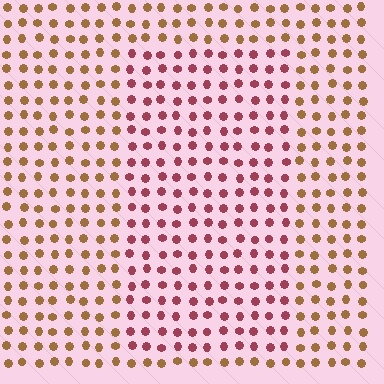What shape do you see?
I see a rectangle.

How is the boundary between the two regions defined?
The boundary is defined purely by a slight shift in hue (about 46 degrees). Spacing, size, and orientation are identical on both sides.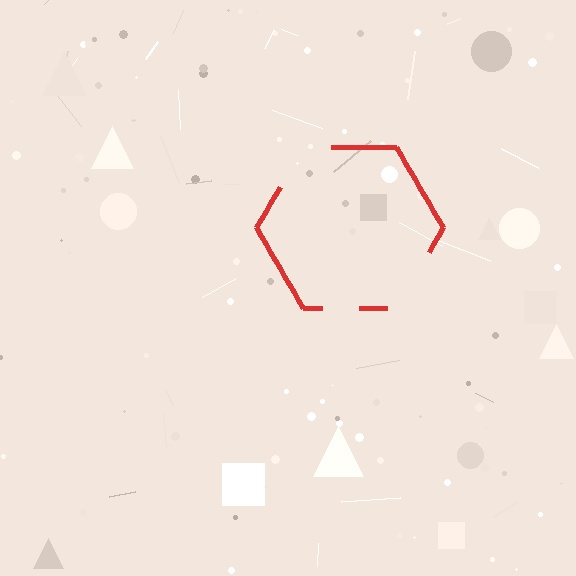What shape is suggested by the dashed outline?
The dashed outline suggests a hexagon.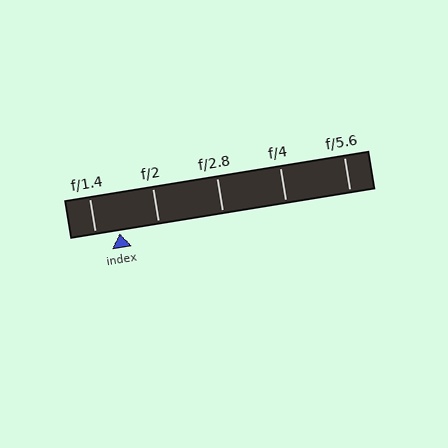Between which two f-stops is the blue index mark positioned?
The index mark is between f/1.4 and f/2.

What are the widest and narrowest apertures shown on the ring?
The widest aperture shown is f/1.4 and the narrowest is f/5.6.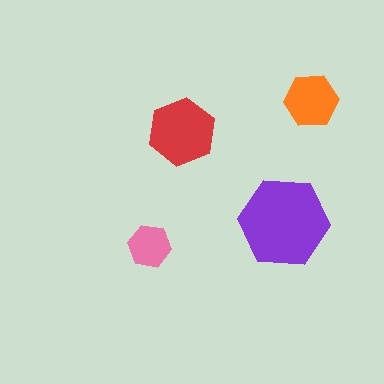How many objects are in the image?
There are 4 objects in the image.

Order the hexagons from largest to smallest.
the purple one, the red one, the orange one, the pink one.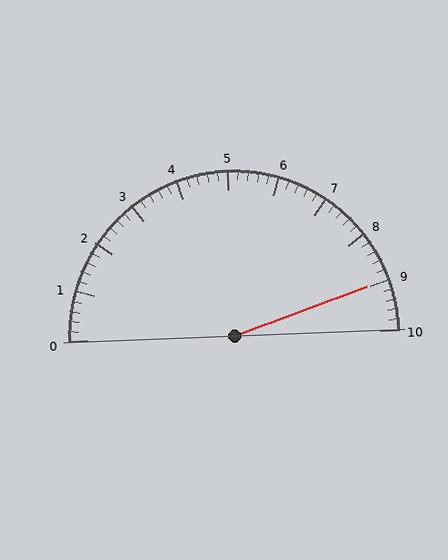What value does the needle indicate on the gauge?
The needle indicates approximately 9.0.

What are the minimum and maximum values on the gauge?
The gauge ranges from 0 to 10.